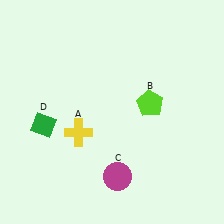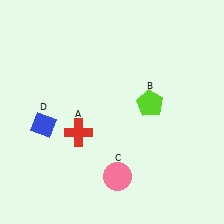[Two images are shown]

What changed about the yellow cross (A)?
In Image 1, A is yellow. In Image 2, it changed to red.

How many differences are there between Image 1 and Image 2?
There are 3 differences between the two images.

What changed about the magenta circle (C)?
In Image 1, C is magenta. In Image 2, it changed to pink.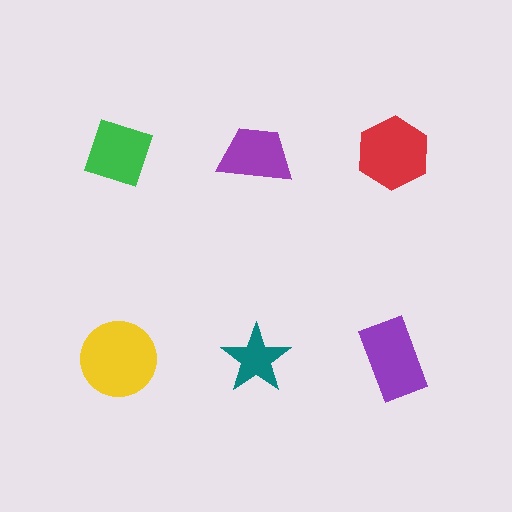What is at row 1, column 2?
A purple trapezoid.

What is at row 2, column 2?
A teal star.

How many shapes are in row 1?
3 shapes.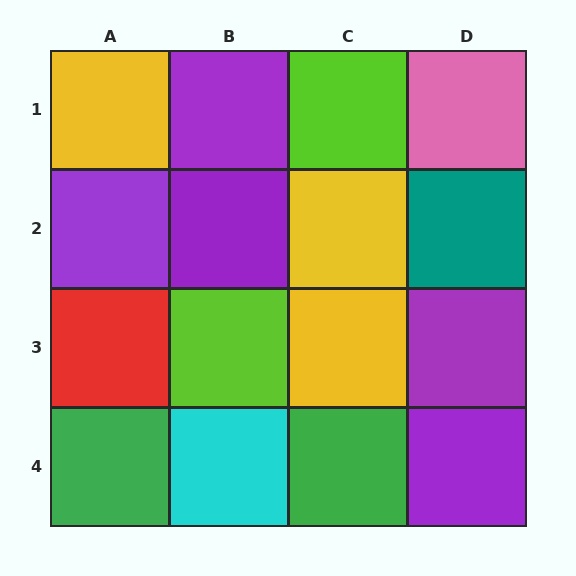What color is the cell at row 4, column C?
Green.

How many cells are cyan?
1 cell is cyan.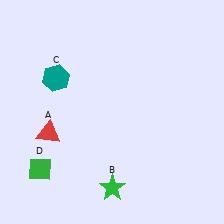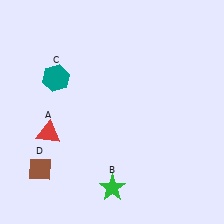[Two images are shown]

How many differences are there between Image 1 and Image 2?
There is 1 difference between the two images.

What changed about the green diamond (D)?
In Image 1, D is green. In Image 2, it changed to brown.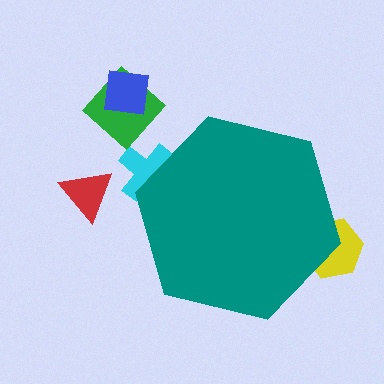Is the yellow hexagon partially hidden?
Yes, the yellow hexagon is partially hidden behind the teal hexagon.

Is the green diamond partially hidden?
No, the green diamond is fully visible.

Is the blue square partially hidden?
No, the blue square is fully visible.